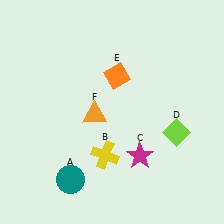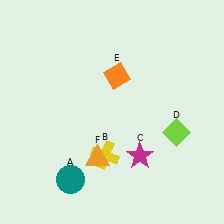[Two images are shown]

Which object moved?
The orange triangle (F) moved down.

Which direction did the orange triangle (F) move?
The orange triangle (F) moved down.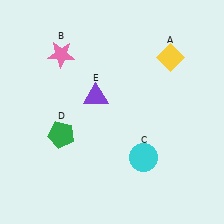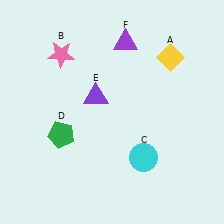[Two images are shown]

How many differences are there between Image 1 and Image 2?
There is 1 difference between the two images.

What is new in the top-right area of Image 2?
A purple triangle (F) was added in the top-right area of Image 2.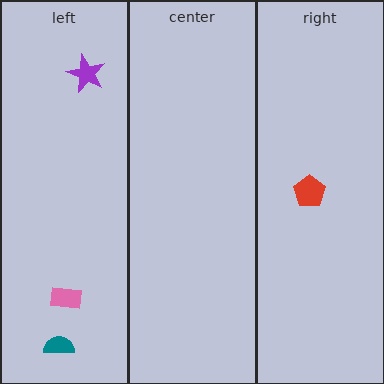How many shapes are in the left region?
3.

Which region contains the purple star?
The left region.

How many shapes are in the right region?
1.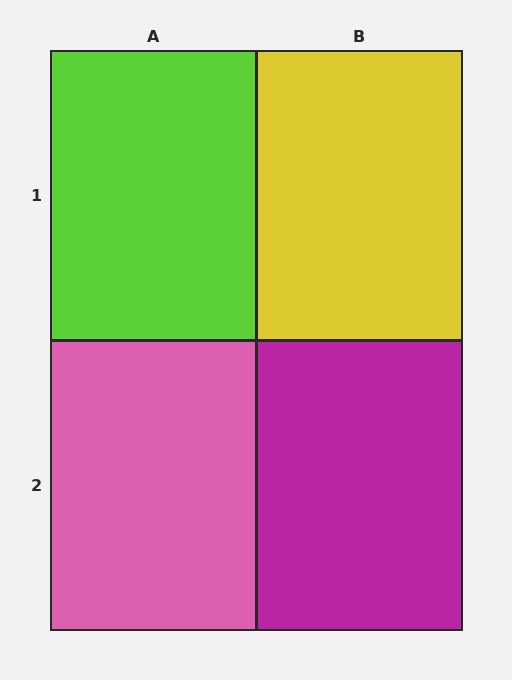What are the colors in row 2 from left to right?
Pink, magenta.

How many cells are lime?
1 cell is lime.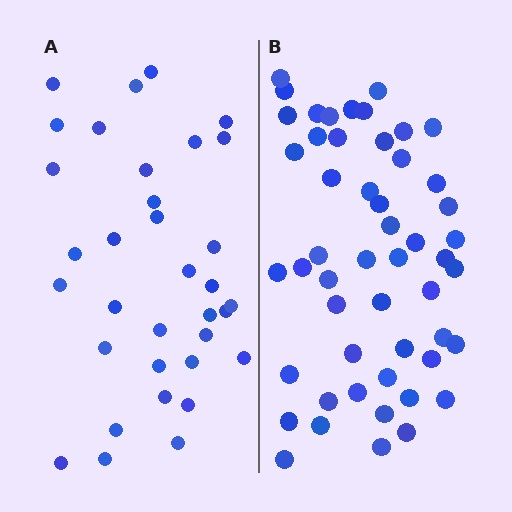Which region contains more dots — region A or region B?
Region B (the right region) has more dots.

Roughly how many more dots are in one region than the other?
Region B has approximately 15 more dots than region A.